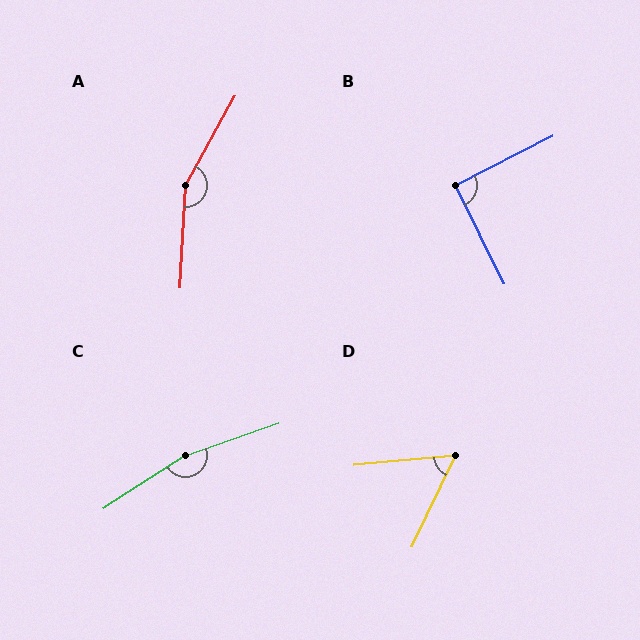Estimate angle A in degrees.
Approximately 154 degrees.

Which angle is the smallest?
D, at approximately 59 degrees.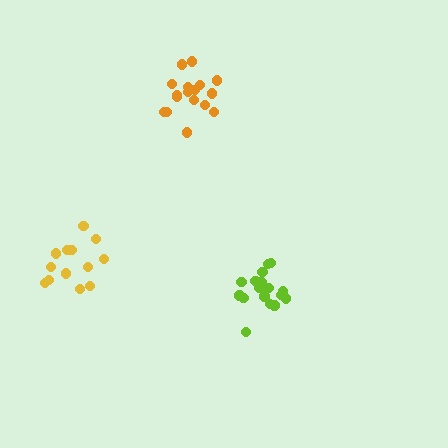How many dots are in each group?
Group 1: 18 dots, Group 2: 17 dots, Group 3: 13 dots (48 total).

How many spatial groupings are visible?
There are 3 spatial groupings.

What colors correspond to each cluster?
The clusters are colored: lime, orange, yellow.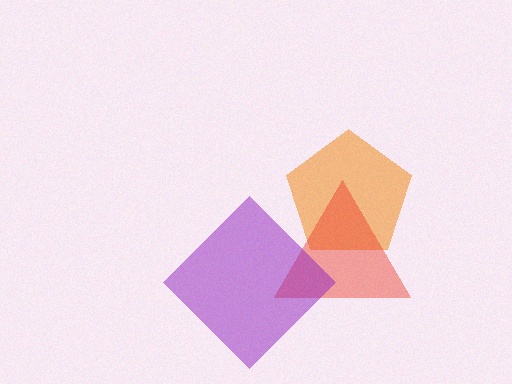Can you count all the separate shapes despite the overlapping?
Yes, there are 3 separate shapes.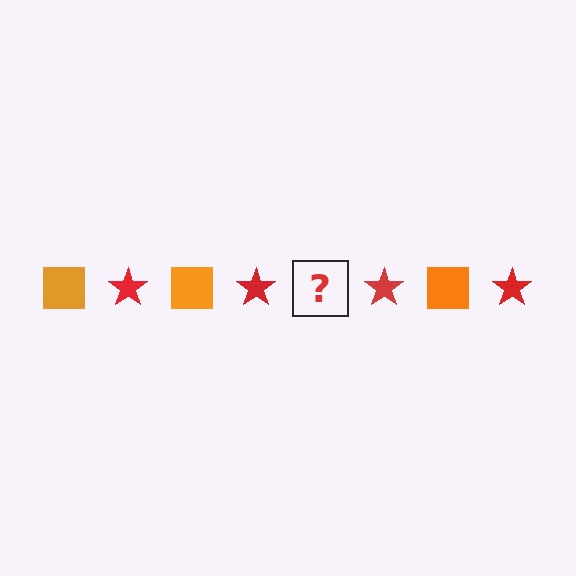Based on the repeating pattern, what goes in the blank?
The blank should be an orange square.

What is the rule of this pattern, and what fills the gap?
The rule is that the pattern alternates between orange square and red star. The gap should be filled with an orange square.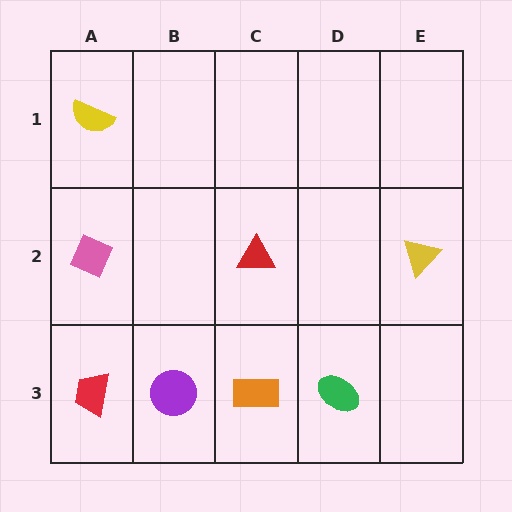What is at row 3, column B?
A purple circle.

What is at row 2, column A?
A pink diamond.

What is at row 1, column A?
A yellow semicircle.